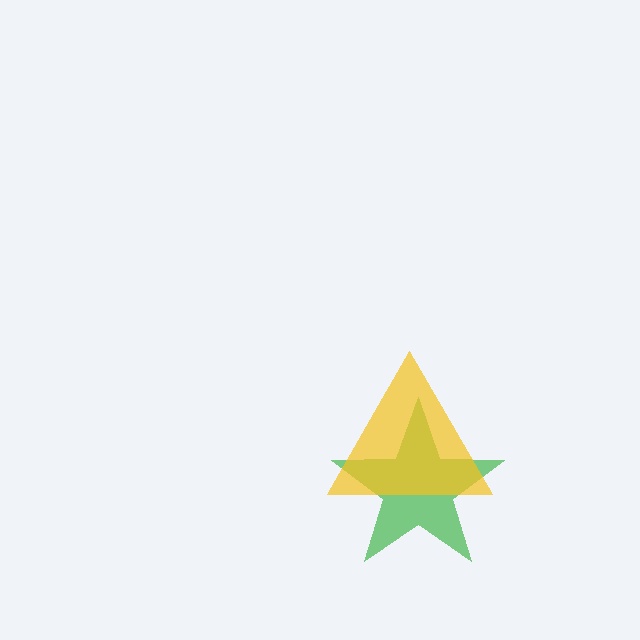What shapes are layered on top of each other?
The layered shapes are: a green star, a yellow triangle.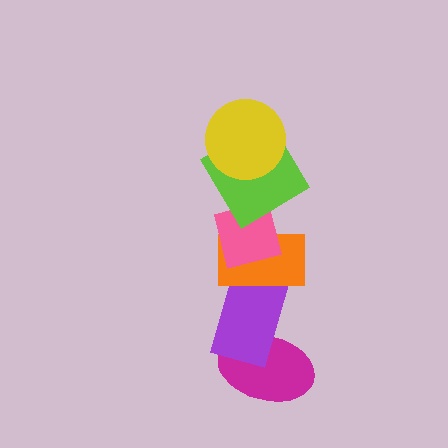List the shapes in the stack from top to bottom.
From top to bottom: the yellow circle, the lime diamond, the pink square, the orange rectangle, the purple rectangle, the magenta ellipse.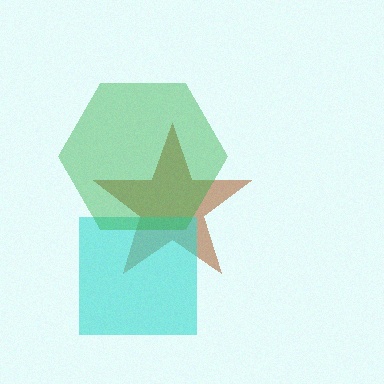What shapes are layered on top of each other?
The layered shapes are: a brown star, a cyan square, a green hexagon.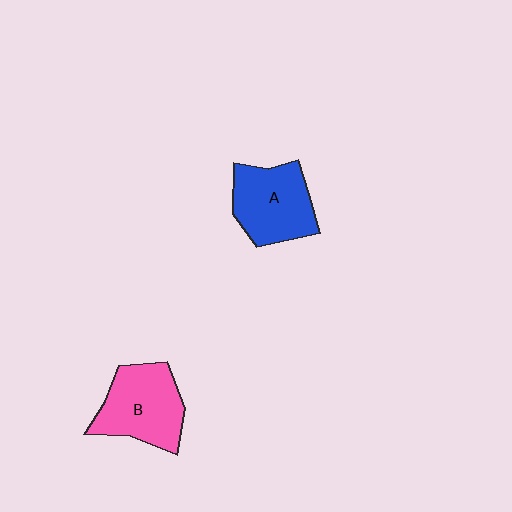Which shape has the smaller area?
Shape A (blue).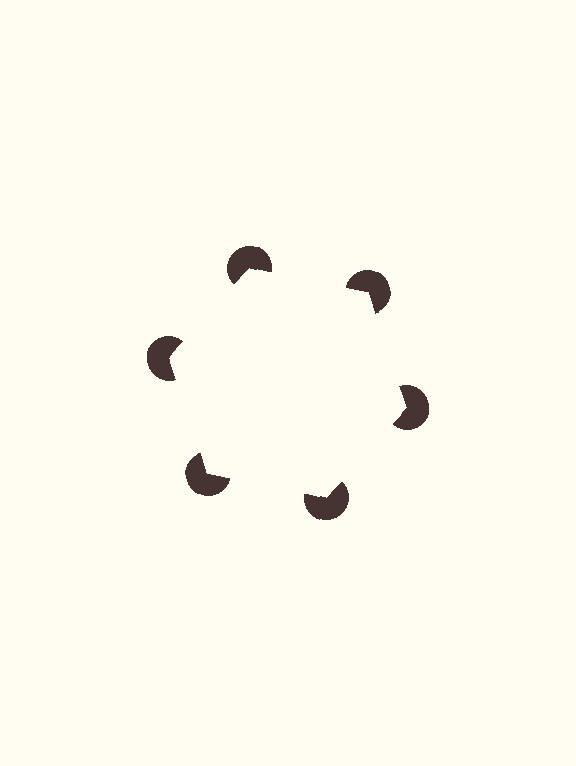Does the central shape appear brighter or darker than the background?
It typically appears slightly brighter than the background, even though no actual brightness change is drawn.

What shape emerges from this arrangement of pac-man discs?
An illusory hexagon — its edges are inferred from the aligned wedge cuts in the pac-man discs, not physically drawn.